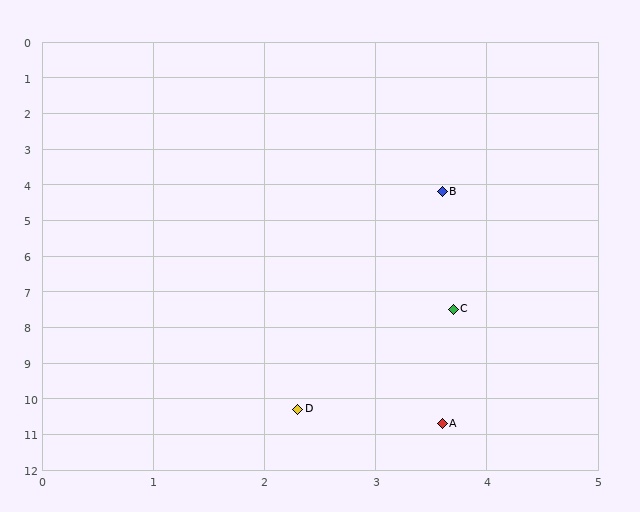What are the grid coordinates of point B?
Point B is at approximately (3.6, 4.2).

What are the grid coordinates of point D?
Point D is at approximately (2.3, 10.3).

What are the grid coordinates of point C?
Point C is at approximately (3.7, 7.5).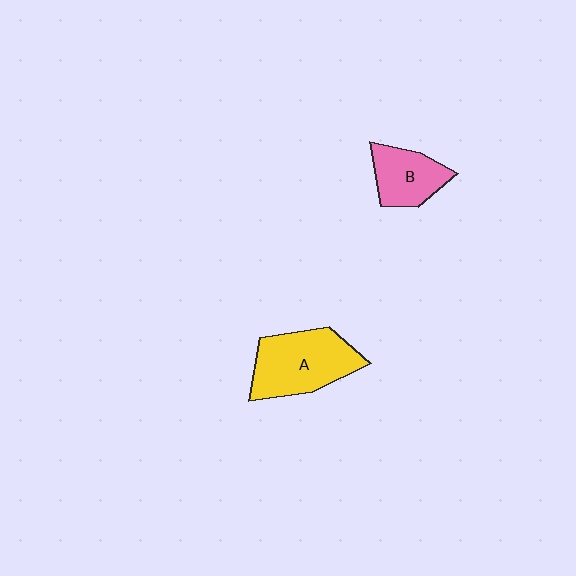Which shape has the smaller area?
Shape B (pink).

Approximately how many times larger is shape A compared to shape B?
Approximately 1.6 times.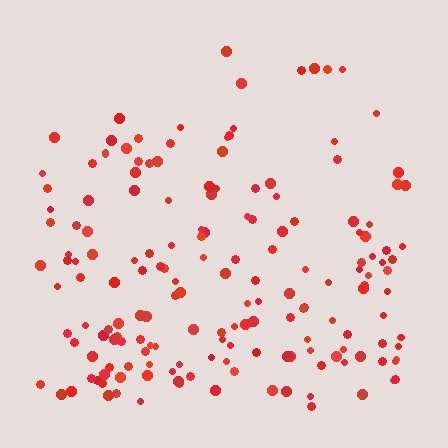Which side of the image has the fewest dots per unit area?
The top.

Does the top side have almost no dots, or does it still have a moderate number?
Still a moderate number, just noticeably fewer than the bottom.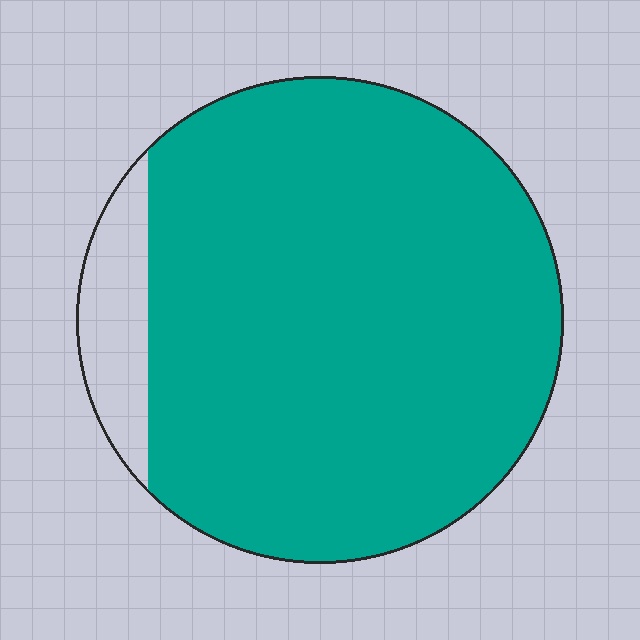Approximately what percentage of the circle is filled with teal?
Approximately 90%.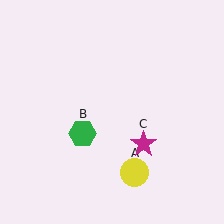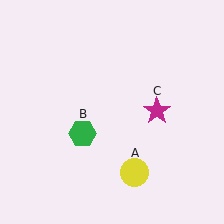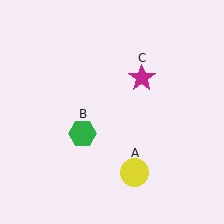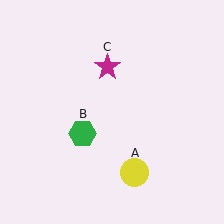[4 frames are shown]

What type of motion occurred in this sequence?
The magenta star (object C) rotated counterclockwise around the center of the scene.